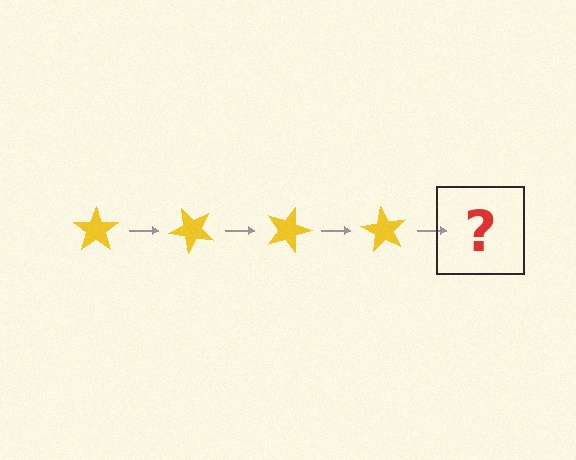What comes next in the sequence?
The next element should be a yellow star rotated 180 degrees.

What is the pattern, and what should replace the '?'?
The pattern is that the star rotates 45 degrees each step. The '?' should be a yellow star rotated 180 degrees.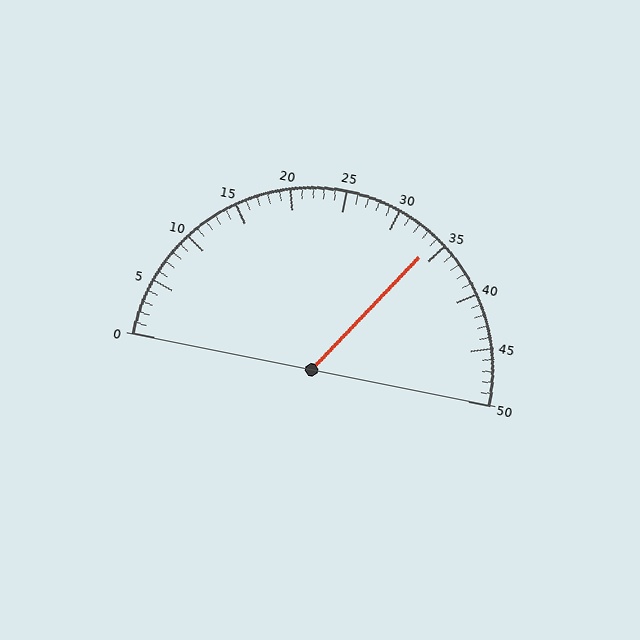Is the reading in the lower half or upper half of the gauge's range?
The reading is in the upper half of the range (0 to 50).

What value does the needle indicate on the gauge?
The needle indicates approximately 34.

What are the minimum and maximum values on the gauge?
The gauge ranges from 0 to 50.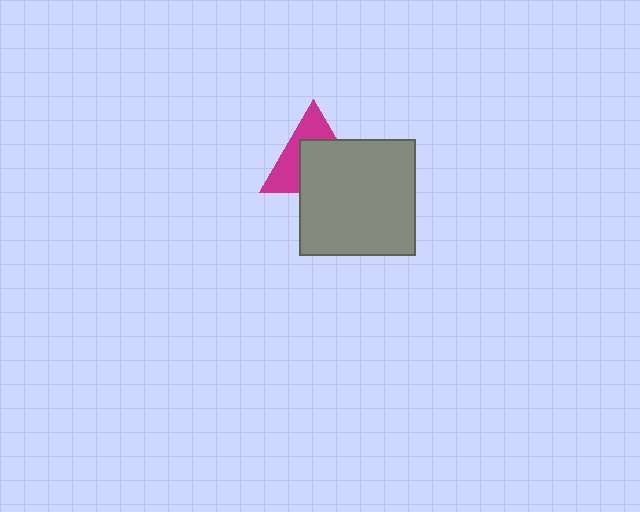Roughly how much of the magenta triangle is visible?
A small part of it is visible (roughly 45%).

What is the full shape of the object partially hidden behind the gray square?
The partially hidden object is a magenta triangle.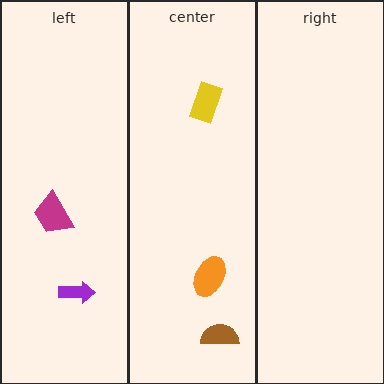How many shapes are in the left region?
2.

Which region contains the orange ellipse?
The center region.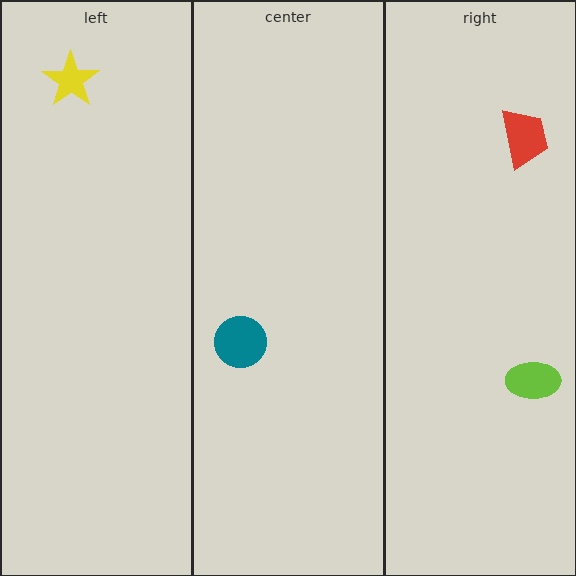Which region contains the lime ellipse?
The right region.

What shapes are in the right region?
The lime ellipse, the red trapezoid.